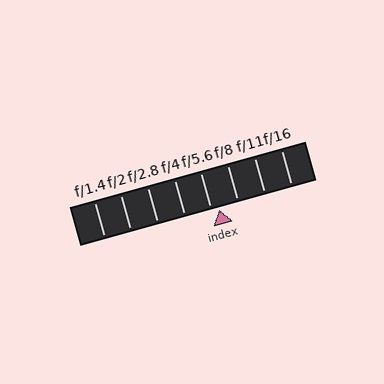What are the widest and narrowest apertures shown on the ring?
The widest aperture shown is f/1.4 and the narrowest is f/16.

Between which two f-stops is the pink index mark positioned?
The index mark is between f/5.6 and f/8.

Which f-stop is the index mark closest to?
The index mark is closest to f/5.6.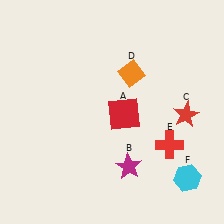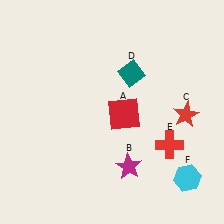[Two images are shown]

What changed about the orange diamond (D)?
In Image 1, D is orange. In Image 2, it changed to teal.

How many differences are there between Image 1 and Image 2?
There is 1 difference between the two images.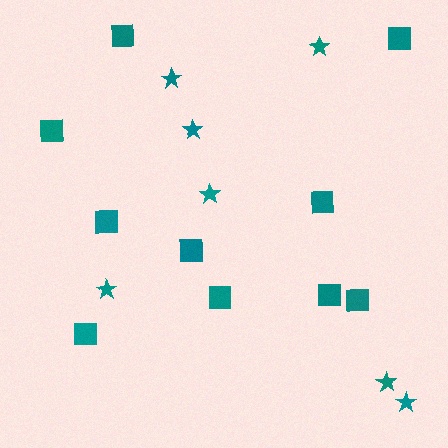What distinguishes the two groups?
There are 2 groups: one group of squares (10) and one group of stars (7).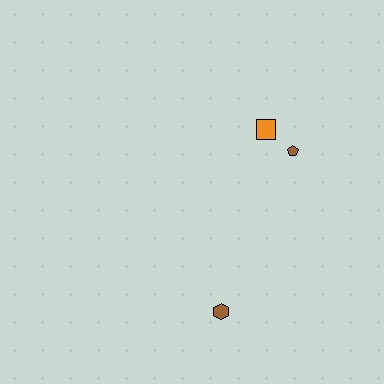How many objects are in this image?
There are 3 objects.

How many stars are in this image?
There are no stars.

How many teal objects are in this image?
There are no teal objects.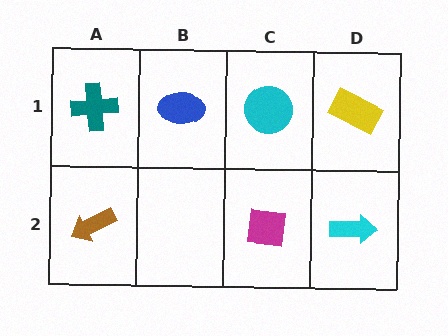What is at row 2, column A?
A brown arrow.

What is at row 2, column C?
A magenta square.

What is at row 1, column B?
A blue ellipse.